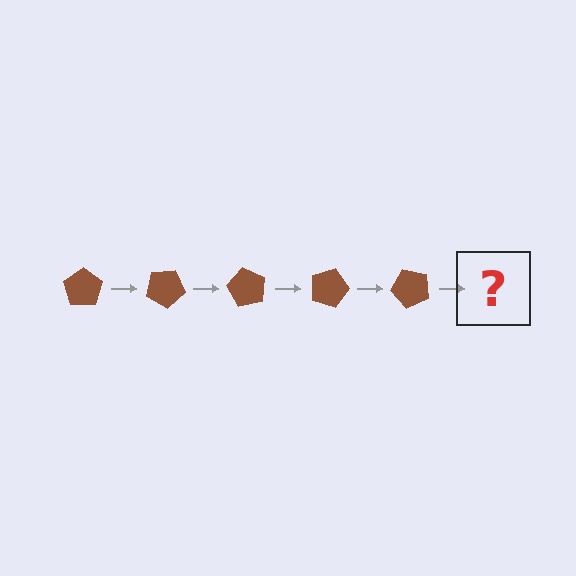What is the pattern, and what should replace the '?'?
The pattern is that the pentagon rotates 30 degrees each step. The '?' should be a brown pentagon rotated 150 degrees.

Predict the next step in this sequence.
The next step is a brown pentagon rotated 150 degrees.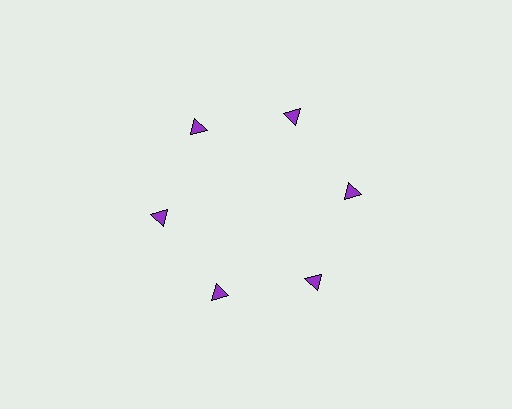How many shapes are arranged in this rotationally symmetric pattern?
There are 6 shapes, arranged in 6 groups of 1.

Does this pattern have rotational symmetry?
Yes, this pattern has 6-fold rotational symmetry. It looks the same after rotating 60 degrees around the center.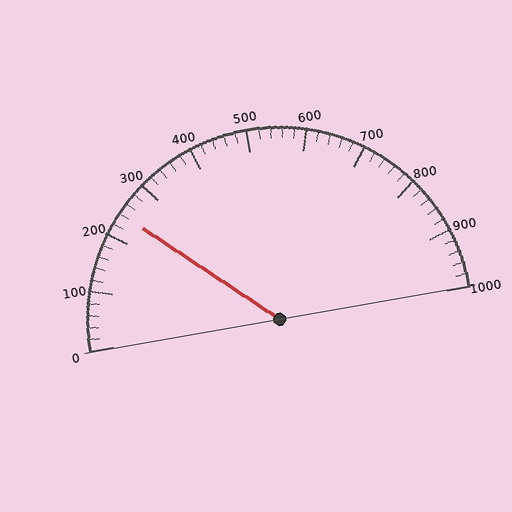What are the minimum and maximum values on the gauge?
The gauge ranges from 0 to 1000.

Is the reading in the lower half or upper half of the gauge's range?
The reading is in the lower half of the range (0 to 1000).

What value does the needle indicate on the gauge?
The needle indicates approximately 240.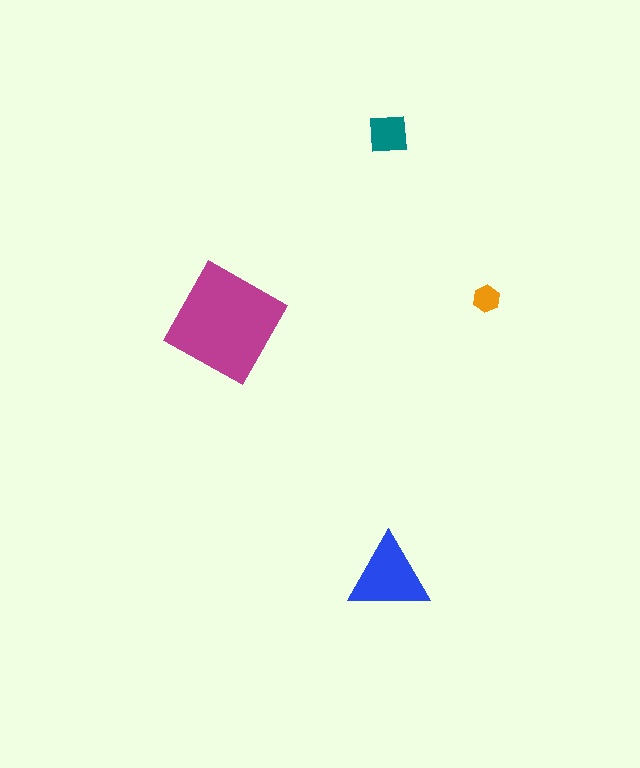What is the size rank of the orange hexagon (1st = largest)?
4th.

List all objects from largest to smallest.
The magenta diamond, the blue triangle, the teal square, the orange hexagon.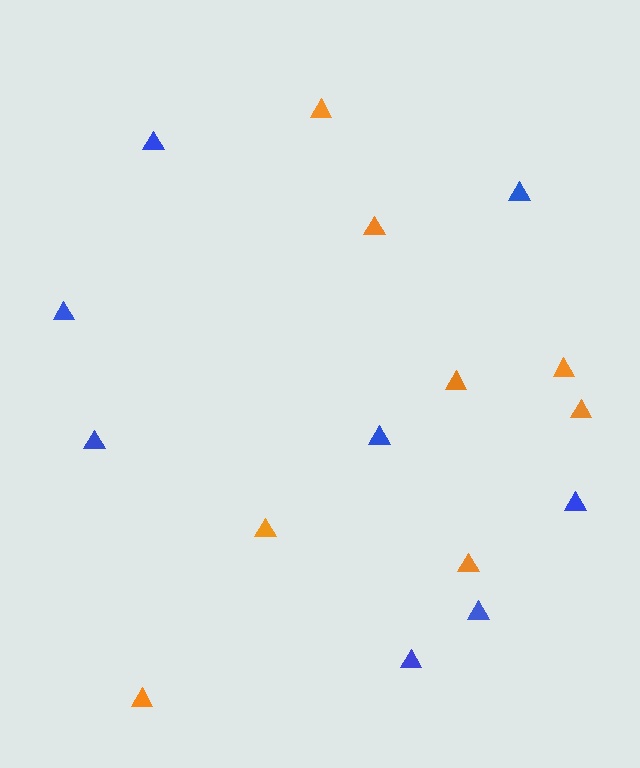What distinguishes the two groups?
There are 2 groups: one group of blue triangles (8) and one group of orange triangles (8).